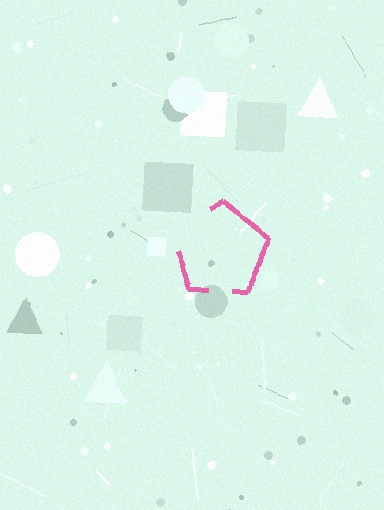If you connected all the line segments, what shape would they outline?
They would outline a pentagon.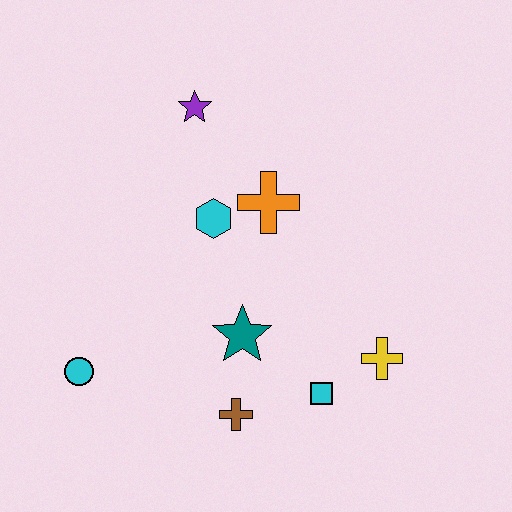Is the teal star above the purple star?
No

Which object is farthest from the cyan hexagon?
The yellow cross is farthest from the cyan hexagon.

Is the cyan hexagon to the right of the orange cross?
No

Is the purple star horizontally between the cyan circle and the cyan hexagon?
Yes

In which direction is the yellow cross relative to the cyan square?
The yellow cross is to the right of the cyan square.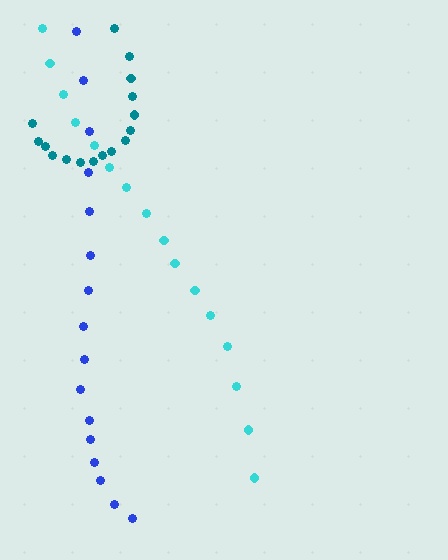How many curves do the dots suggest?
There are 3 distinct paths.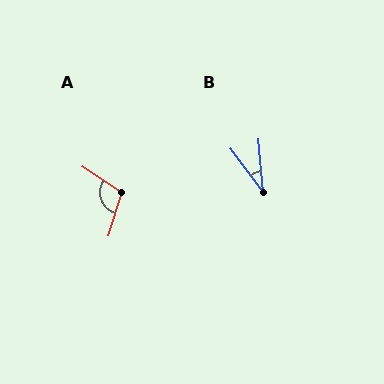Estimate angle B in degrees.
Approximately 32 degrees.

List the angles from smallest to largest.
B (32°), A (106°).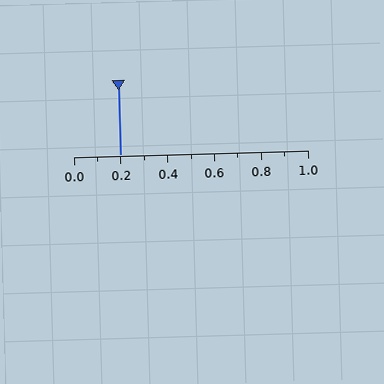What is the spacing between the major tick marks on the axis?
The major ticks are spaced 0.2 apart.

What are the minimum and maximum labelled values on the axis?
The axis runs from 0.0 to 1.0.